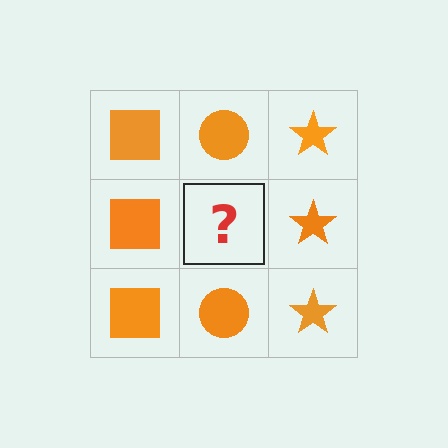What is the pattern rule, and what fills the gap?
The rule is that each column has a consistent shape. The gap should be filled with an orange circle.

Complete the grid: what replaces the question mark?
The question mark should be replaced with an orange circle.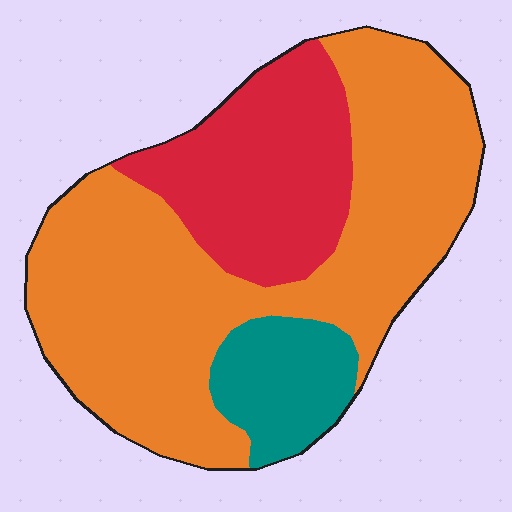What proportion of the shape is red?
Red takes up between a sixth and a third of the shape.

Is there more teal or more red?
Red.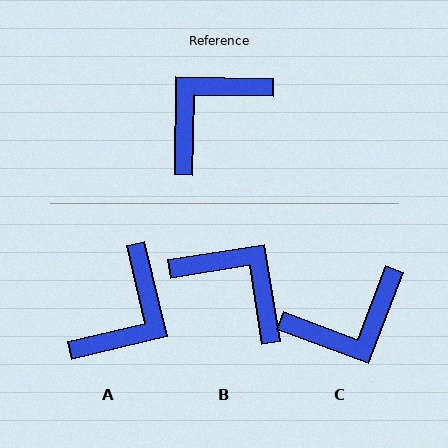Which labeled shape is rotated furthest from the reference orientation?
A, about 165 degrees away.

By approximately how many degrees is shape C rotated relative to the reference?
Approximately 160 degrees counter-clockwise.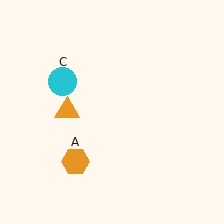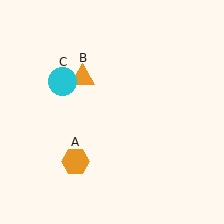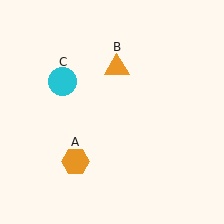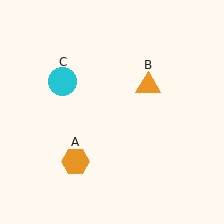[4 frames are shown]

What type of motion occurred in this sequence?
The orange triangle (object B) rotated clockwise around the center of the scene.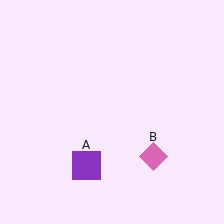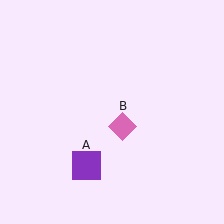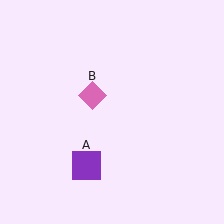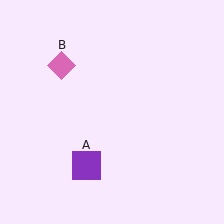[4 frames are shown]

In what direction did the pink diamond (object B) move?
The pink diamond (object B) moved up and to the left.